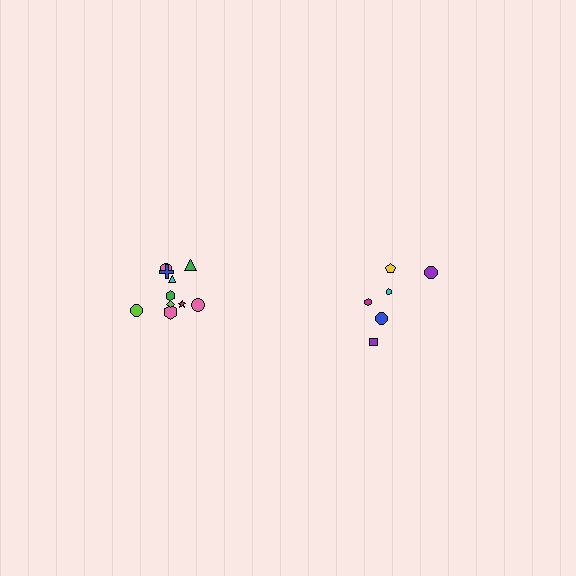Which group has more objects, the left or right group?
The left group.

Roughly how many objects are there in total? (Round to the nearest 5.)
Roughly 15 objects in total.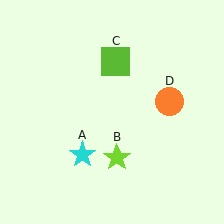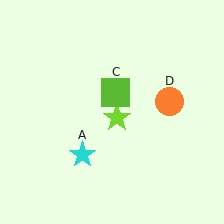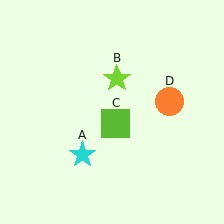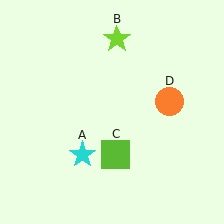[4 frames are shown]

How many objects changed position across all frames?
2 objects changed position: lime star (object B), lime square (object C).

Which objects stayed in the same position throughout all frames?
Cyan star (object A) and orange circle (object D) remained stationary.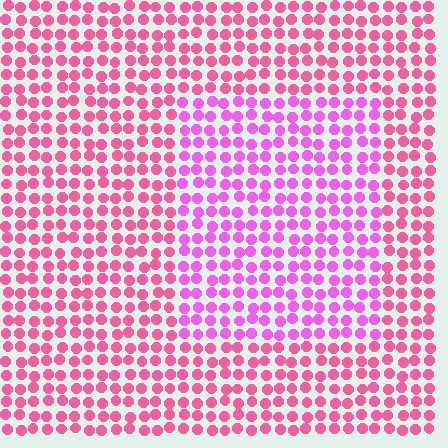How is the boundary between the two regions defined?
The boundary is defined purely by a slight shift in hue (about 31 degrees). Spacing, size, and orientation are identical on both sides.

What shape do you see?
I see a rectangle.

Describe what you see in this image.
The image is filled with small pink elements in a uniform arrangement. A rectangle-shaped region is visible where the elements are tinted to a slightly different hue, forming a subtle color boundary.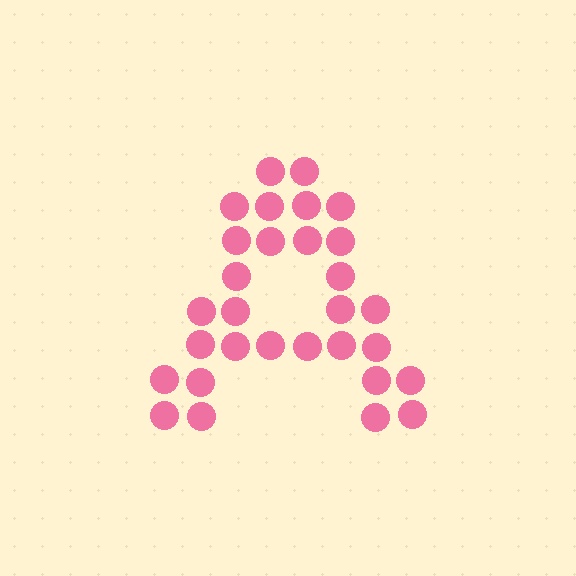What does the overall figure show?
The overall figure shows the letter A.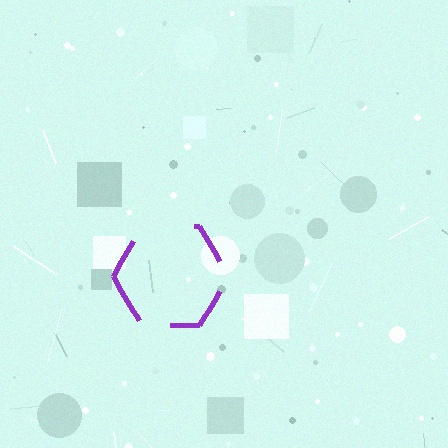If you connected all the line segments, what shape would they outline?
They would outline a hexagon.